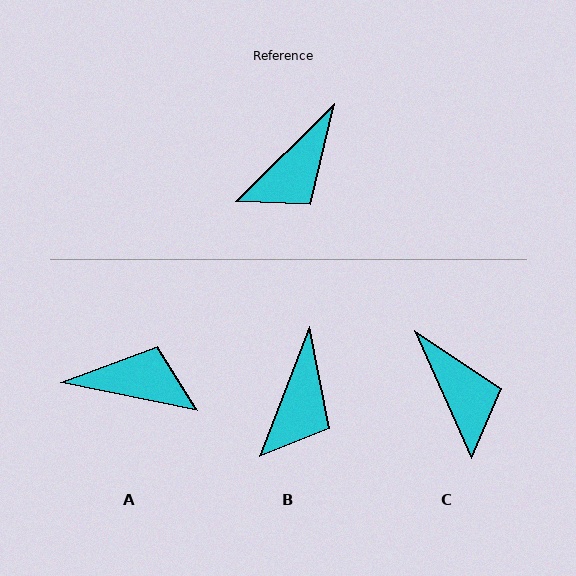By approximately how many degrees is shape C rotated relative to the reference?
Approximately 69 degrees counter-clockwise.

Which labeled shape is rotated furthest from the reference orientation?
A, about 124 degrees away.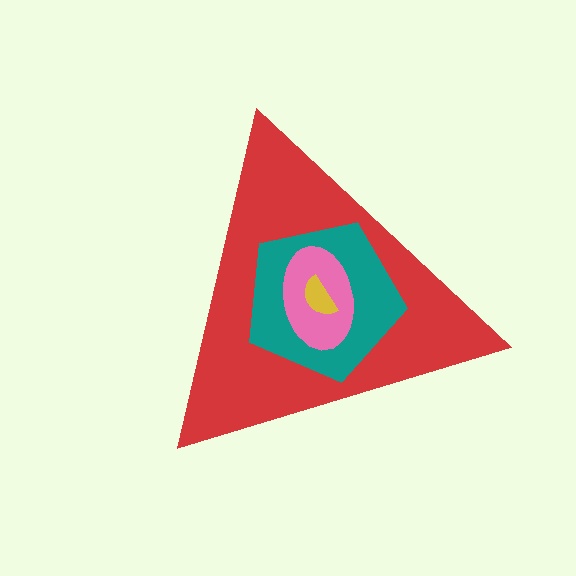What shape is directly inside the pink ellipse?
The yellow semicircle.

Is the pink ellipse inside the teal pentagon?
Yes.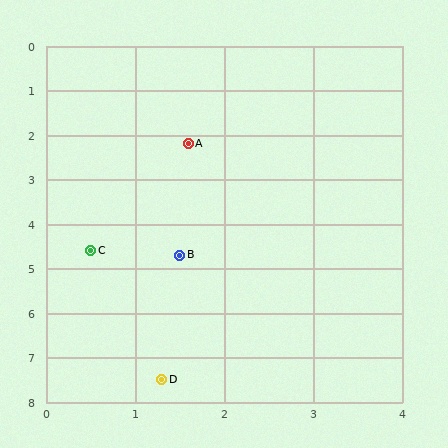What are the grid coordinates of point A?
Point A is at approximately (1.6, 2.2).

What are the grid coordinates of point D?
Point D is at approximately (1.3, 7.5).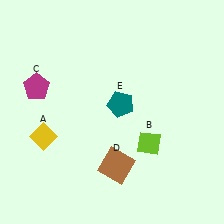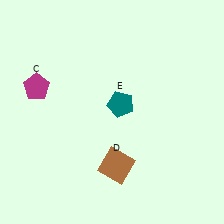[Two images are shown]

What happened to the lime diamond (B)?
The lime diamond (B) was removed in Image 2. It was in the bottom-right area of Image 1.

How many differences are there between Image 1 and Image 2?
There are 2 differences between the two images.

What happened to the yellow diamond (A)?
The yellow diamond (A) was removed in Image 2. It was in the bottom-left area of Image 1.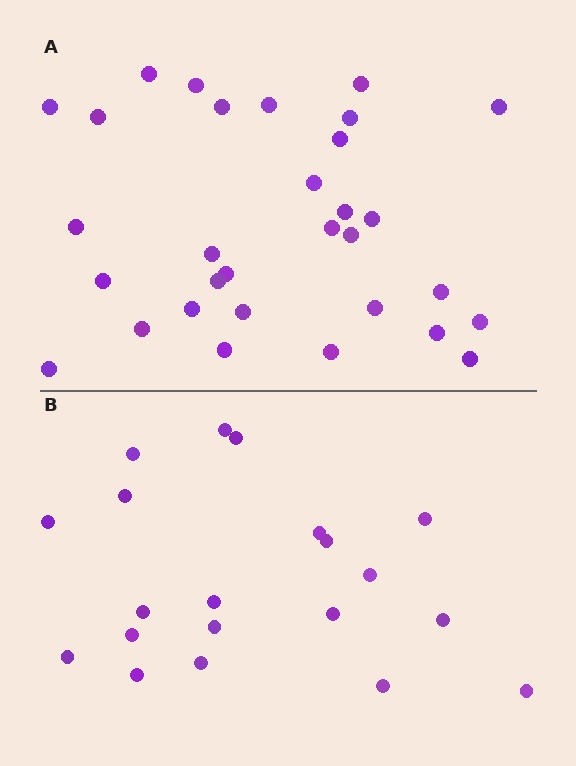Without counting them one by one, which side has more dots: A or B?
Region A (the top region) has more dots.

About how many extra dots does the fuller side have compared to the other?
Region A has roughly 12 or so more dots than region B.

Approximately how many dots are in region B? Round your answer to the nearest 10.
About 20 dots.